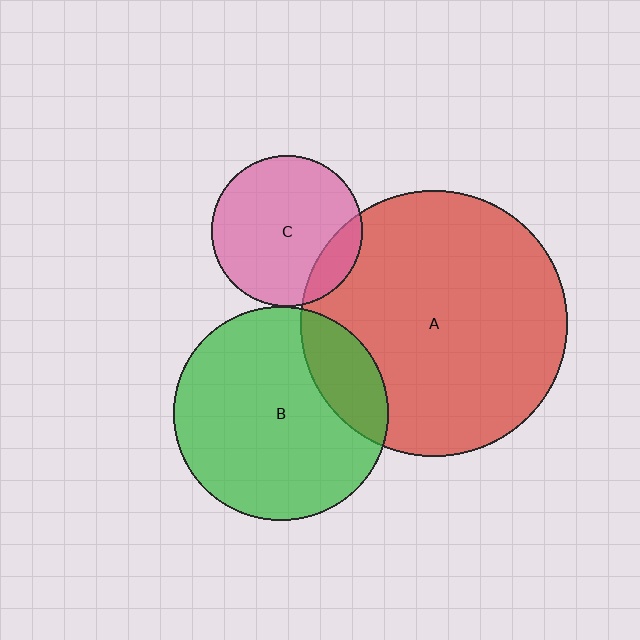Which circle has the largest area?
Circle A (red).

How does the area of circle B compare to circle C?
Approximately 2.0 times.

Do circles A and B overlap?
Yes.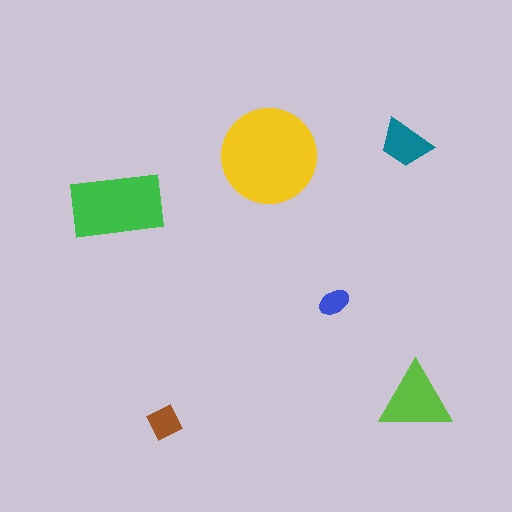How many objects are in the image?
There are 6 objects in the image.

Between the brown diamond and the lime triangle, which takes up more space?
The lime triangle.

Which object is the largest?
The yellow circle.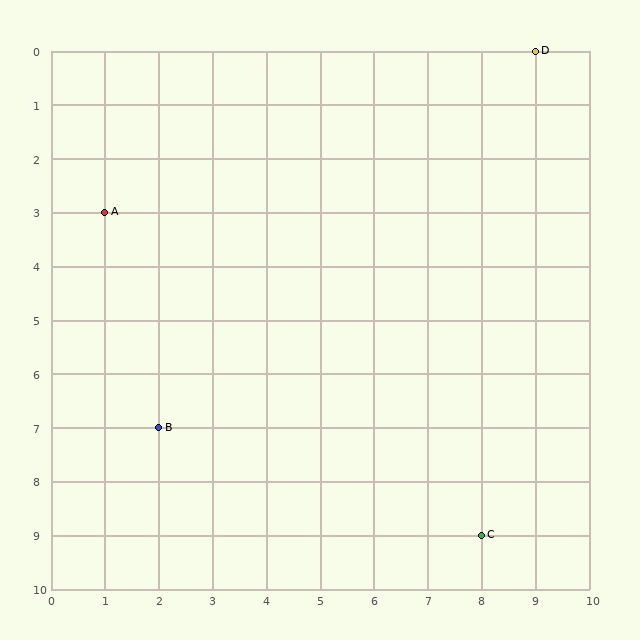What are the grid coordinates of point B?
Point B is at grid coordinates (2, 7).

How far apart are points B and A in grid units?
Points B and A are 1 column and 4 rows apart (about 4.1 grid units diagonally).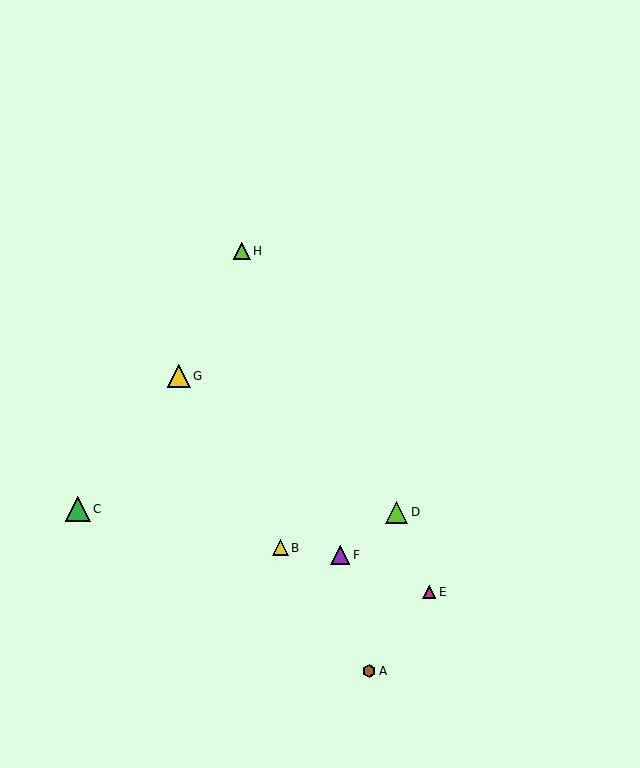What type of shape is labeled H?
Shape H is a lime triangle.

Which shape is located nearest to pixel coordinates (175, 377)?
The yellow triangle (labeled G) at (179, 376) is nearest to that location.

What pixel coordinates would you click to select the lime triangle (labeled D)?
Click at (397, 512) to select the lime triangle D.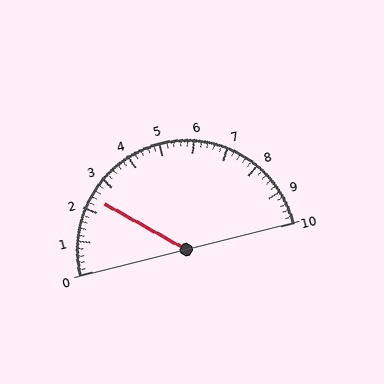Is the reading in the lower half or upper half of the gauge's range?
The reading is in the lower half of the range (0 to 10).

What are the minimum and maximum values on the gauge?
The gauge ranges from 0 to 10.